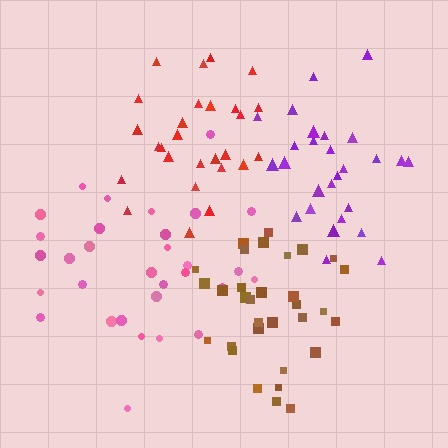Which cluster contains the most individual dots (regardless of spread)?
Brown (32).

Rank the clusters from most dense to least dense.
brown, purple, red, pink.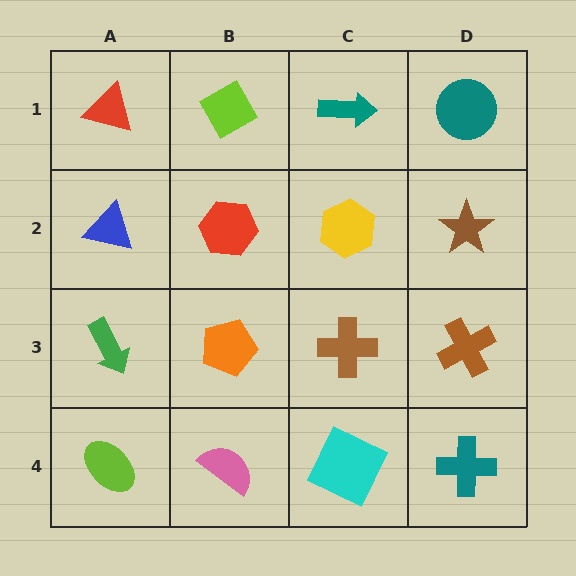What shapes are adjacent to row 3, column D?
A brown star (row 2, column D), a teal cross (row 4, column D), a brown cross (row 3, column C).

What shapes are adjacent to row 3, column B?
A red hexagon (row 2, column B), a pink semicircle (row 4, column B), a green arrow (row 3, column A), a brown cross (row 3, column C).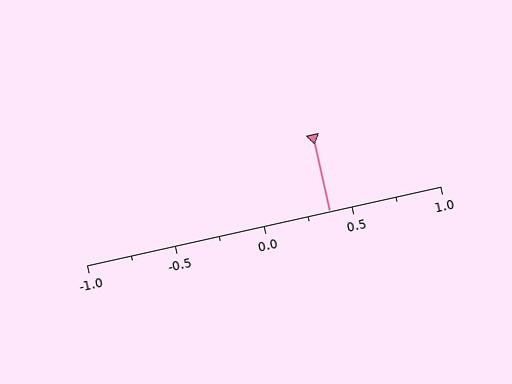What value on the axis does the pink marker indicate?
The marker indicates approximately 0.38.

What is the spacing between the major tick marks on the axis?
The major ticks are spaced 0.5 apart.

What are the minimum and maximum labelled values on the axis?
The axis runs from -1.0 to 1.0.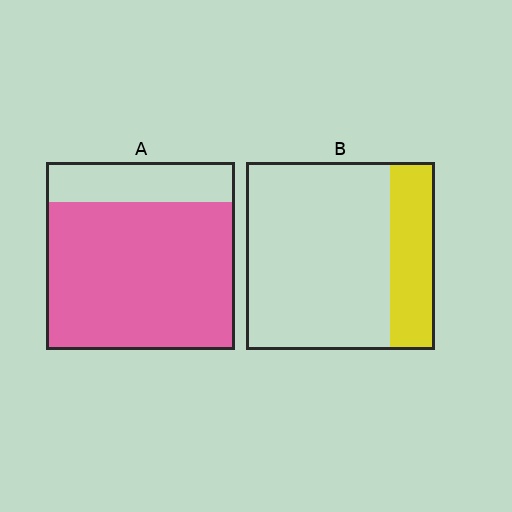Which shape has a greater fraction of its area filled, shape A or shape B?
Shape A.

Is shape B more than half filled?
No.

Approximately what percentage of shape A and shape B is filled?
A is approximately 80% and B is approximately 25%.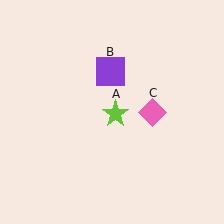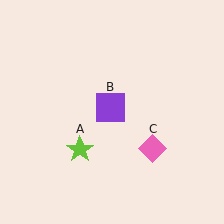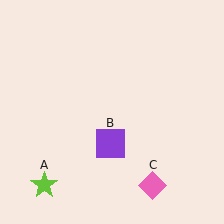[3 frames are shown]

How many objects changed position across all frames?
3 objects changed position: lime star (object A), purple square (object B), pink diamond (object C).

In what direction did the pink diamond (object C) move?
The pink diamond (object C) moved down.